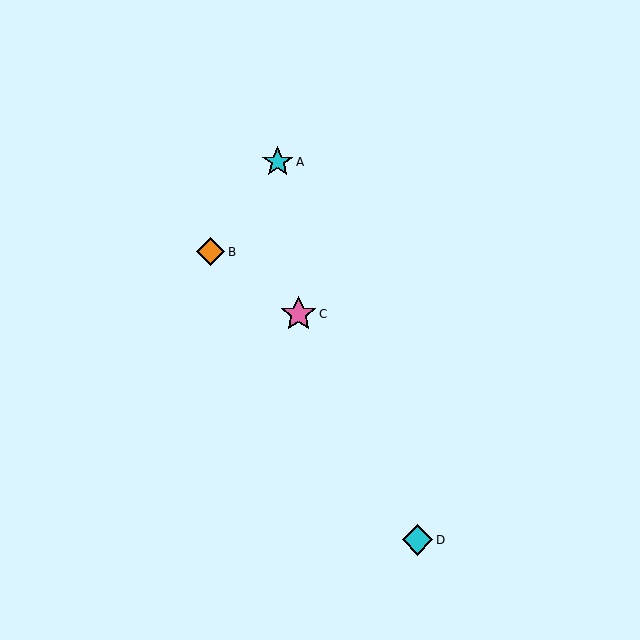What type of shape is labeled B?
Shape B is an orange diamond.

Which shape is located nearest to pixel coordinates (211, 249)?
The orange diamond (labeled B) at (211, 252) is nearest to that location.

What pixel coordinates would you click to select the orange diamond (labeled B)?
Click at (211, 252) to select the orange diamond B.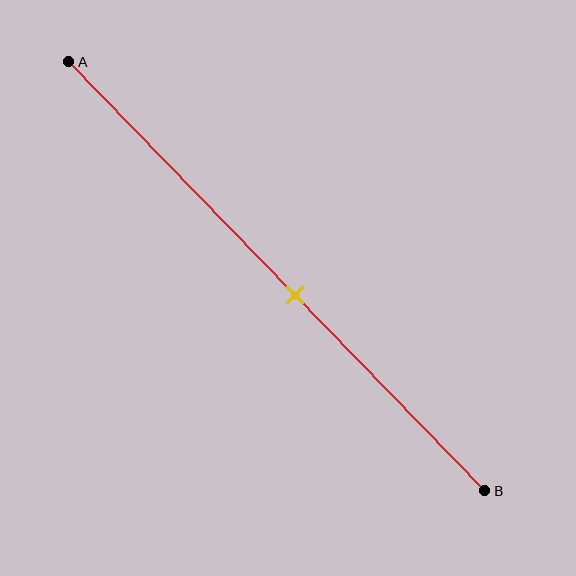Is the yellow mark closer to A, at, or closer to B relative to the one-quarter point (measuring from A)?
The yellow mark is closer to point B than the one-quarter point of segment AB.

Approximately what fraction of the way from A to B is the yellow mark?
The yellow mark is approximately 55% of the way from A to B.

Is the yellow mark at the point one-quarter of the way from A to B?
No, the mark is at about 55% from A, not at the 25% one-quarter point.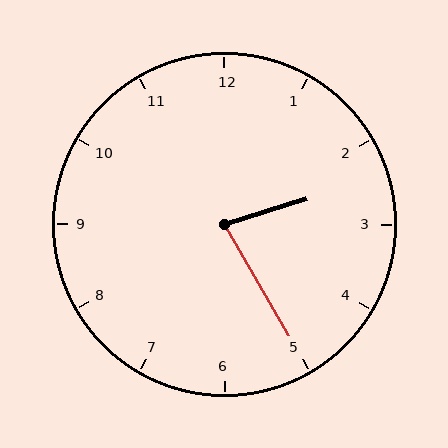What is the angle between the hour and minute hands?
Approximately 78 degrees.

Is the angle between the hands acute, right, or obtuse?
It is acute.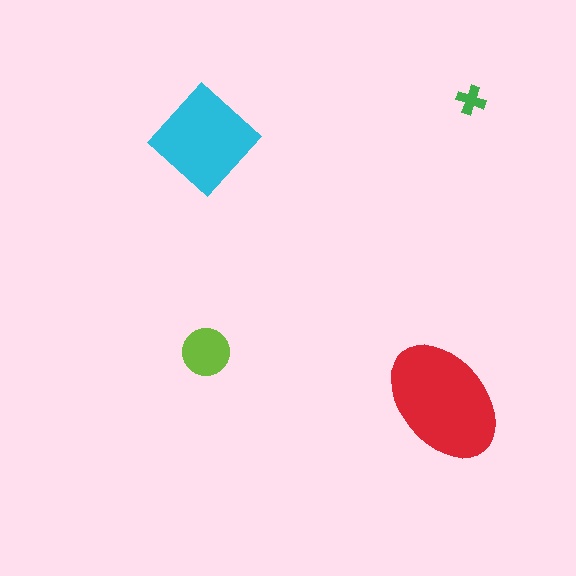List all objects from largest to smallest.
The red ellipse, the cyan diamond, the lime circle, the green cross.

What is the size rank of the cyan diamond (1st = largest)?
2nd.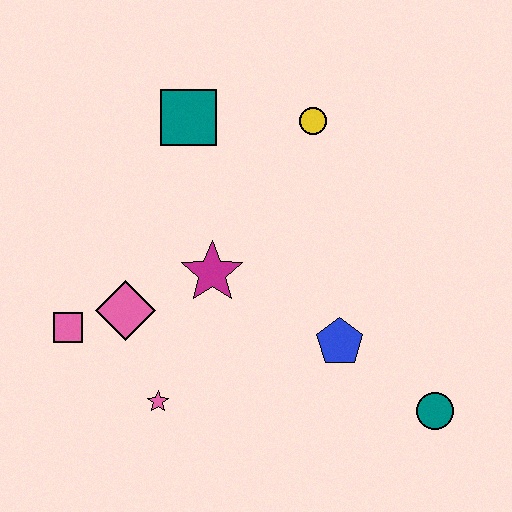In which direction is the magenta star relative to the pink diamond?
The magenta star is to the right of the pink diamond.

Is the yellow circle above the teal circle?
Yes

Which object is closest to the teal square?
The yellow circle is closest to the teal square.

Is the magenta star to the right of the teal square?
Yes